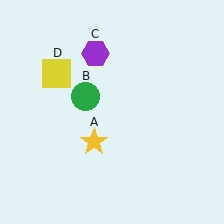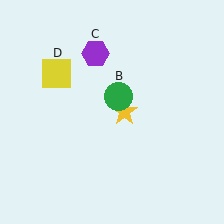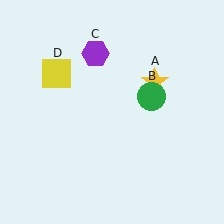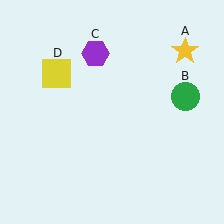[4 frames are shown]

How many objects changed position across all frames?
2 objects changed position: yellow star (object A), green circle (object B).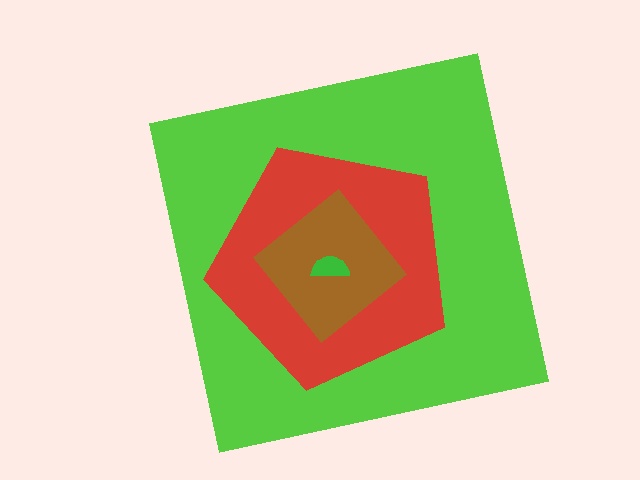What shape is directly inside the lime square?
The red pentagon.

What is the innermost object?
The green semicircle.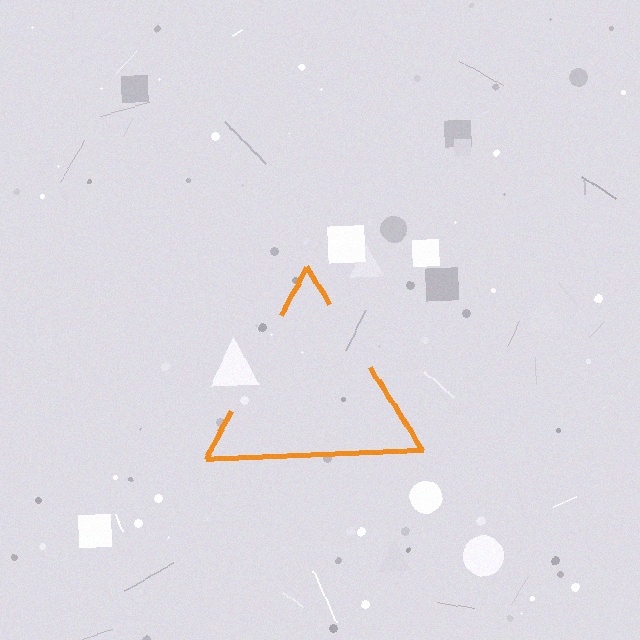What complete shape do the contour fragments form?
The contour fragments form a triangle.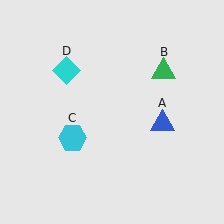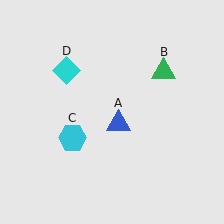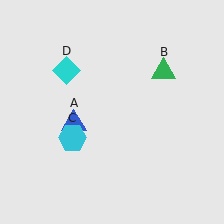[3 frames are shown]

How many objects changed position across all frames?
1 object changed position: blue triangle (object A).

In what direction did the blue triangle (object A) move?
The blue triangle (object A) moved left.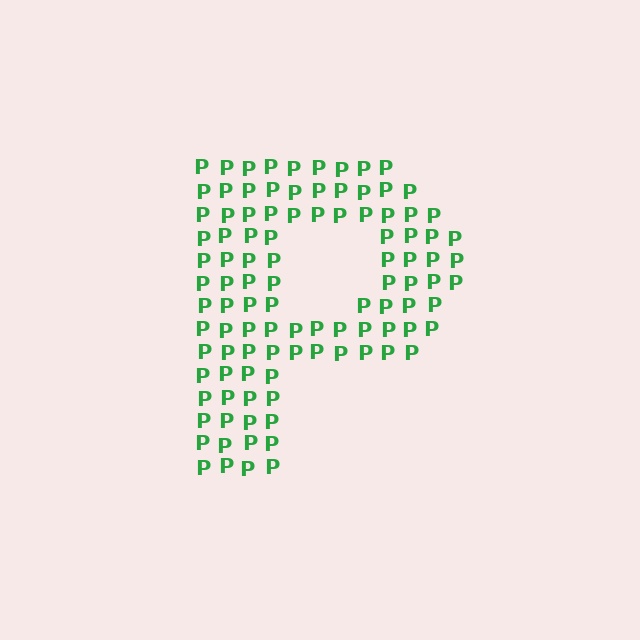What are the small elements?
The small elements are letter P's.